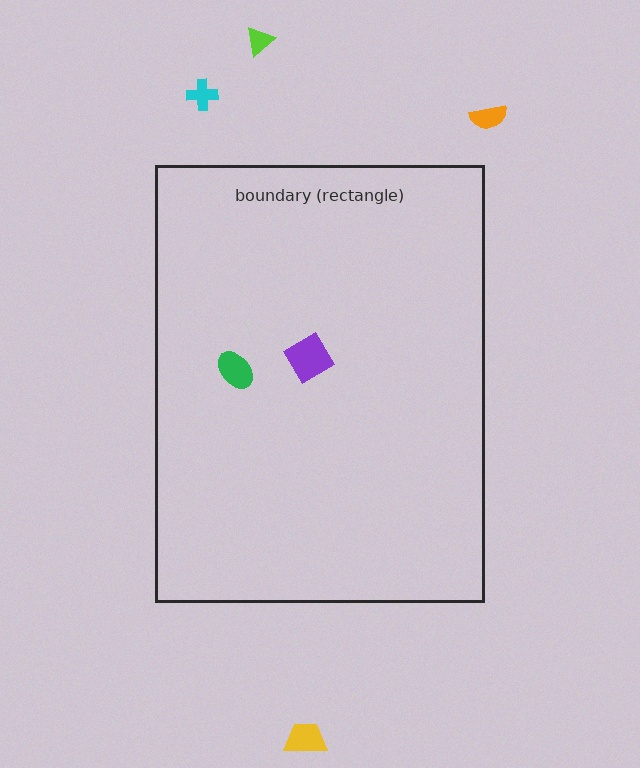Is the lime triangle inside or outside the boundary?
Outside.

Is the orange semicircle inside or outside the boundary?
Outside.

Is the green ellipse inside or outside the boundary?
Inside.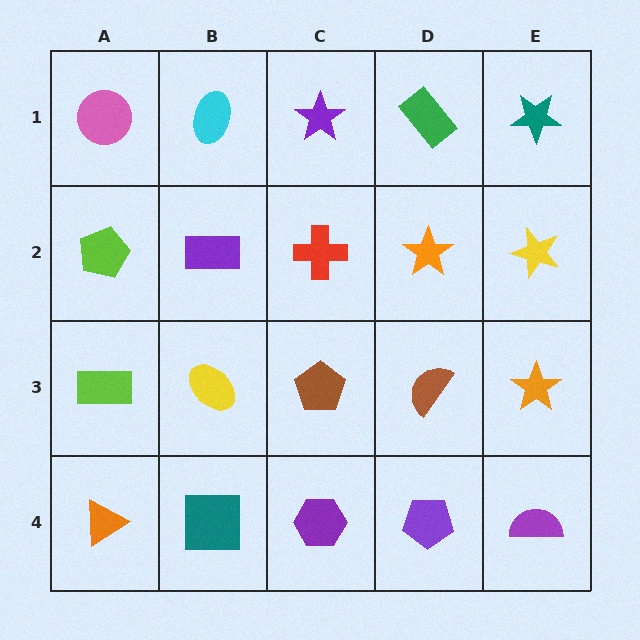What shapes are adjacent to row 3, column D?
An orange star (row 2, column D), a purple pentagon (row 4, column D), a brown pentagon (row 3, column C), an orange star (row 3, column E).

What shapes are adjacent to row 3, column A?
A lime pentagon (row 2, column A), an orange triangle (row 4, column A), a yellow ellipse (row 3, column B).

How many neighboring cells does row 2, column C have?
4.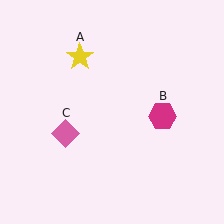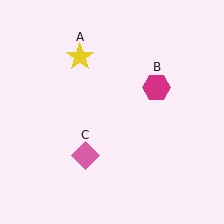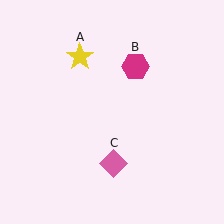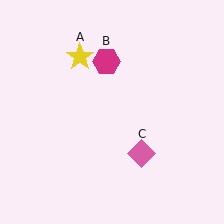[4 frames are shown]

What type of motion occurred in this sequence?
The magenta hexagon (object B), pink diamond (object C) rotated counterclockwise around the center of the scene.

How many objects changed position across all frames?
2 objects changed position: magenta hexagon (object B), pink diamond (object C).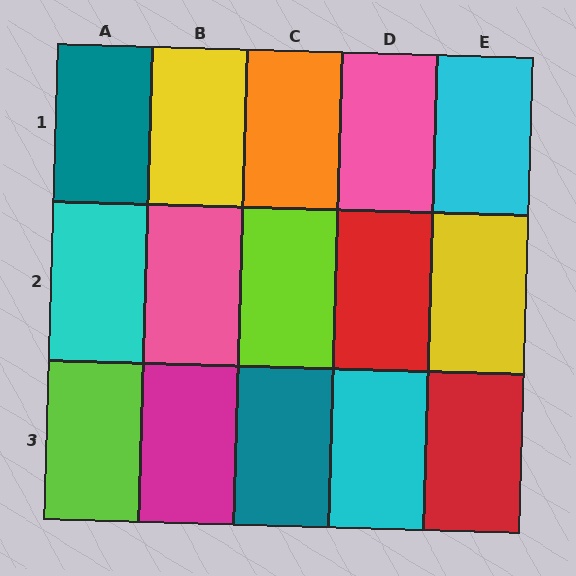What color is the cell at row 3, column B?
Magenta.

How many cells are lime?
2 cells are lime.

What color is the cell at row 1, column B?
Yellow.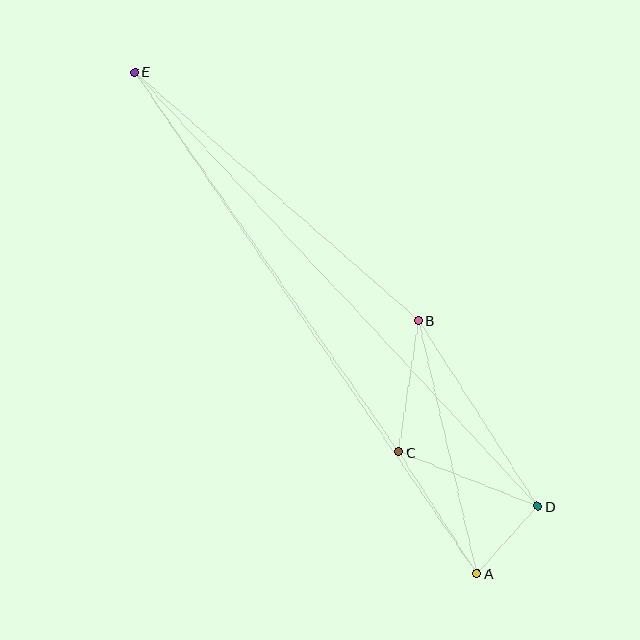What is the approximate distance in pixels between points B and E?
The distance between B and E is approximately 377 pixels.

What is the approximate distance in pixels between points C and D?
The distance between C and D is approximately 149 pixels.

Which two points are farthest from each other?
Points A and E are farthest from each other.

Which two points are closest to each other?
Points A and D are closest to each other.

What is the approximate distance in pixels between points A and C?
The distance between A and C is approximately 145 pixels.